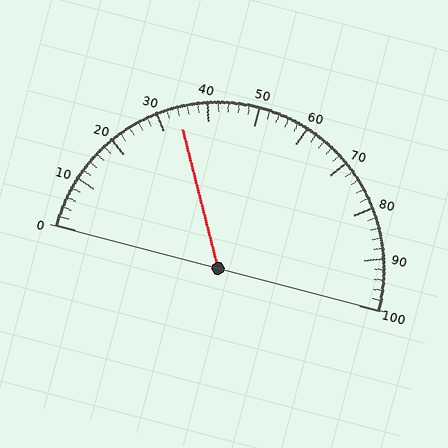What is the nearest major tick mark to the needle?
The nearest major tick mark is 30.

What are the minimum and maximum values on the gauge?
The gauge ranges from 0 to 100.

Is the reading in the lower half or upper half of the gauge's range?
The reading is in the lower half of the range (0 to 100).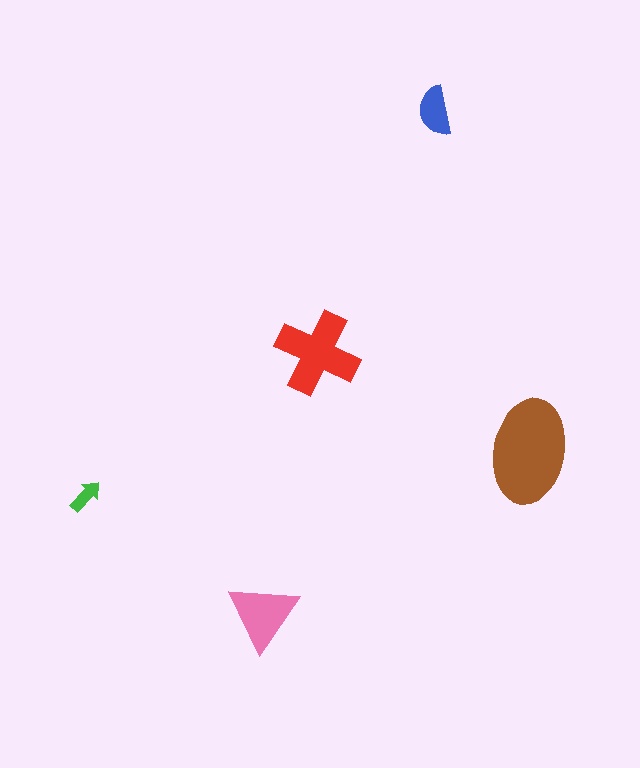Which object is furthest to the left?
The green arrow is leftmost.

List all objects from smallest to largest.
The green arrow, the blue semicircle, the pink triangle, the red cross, the brown ellipse.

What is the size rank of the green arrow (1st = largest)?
5th.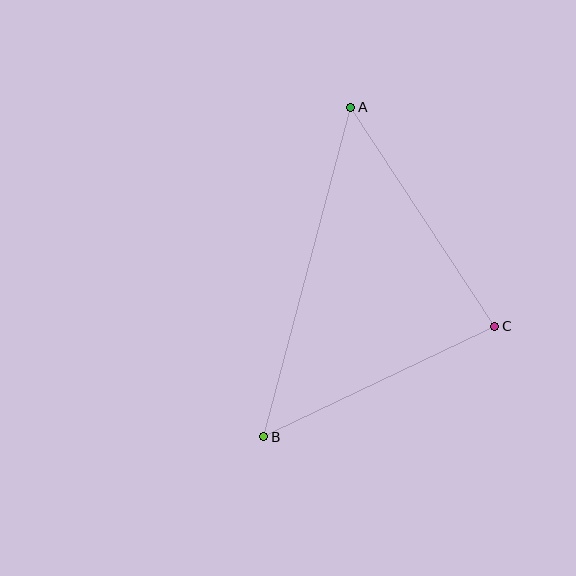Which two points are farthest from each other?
Points A and B are farthest from each other.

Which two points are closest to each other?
Points B and C are closest to each other.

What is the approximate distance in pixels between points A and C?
The distance between A and C is approximately 262 pixels.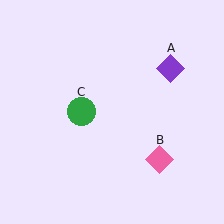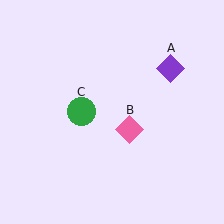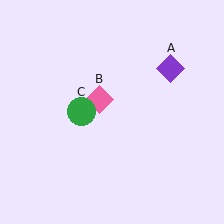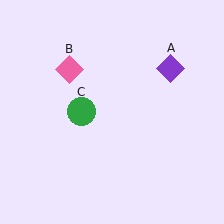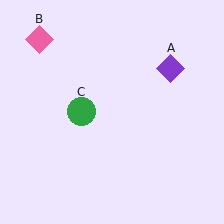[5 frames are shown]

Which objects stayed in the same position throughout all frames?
Purple diamond (object A) and green circle (object C) remained stationary.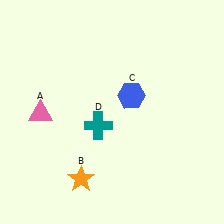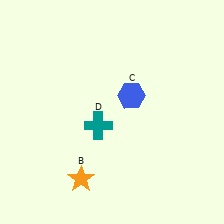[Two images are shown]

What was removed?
The pink triangle (A) was removed in Image 2.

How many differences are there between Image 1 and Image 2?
There is 1 difference between the two images.